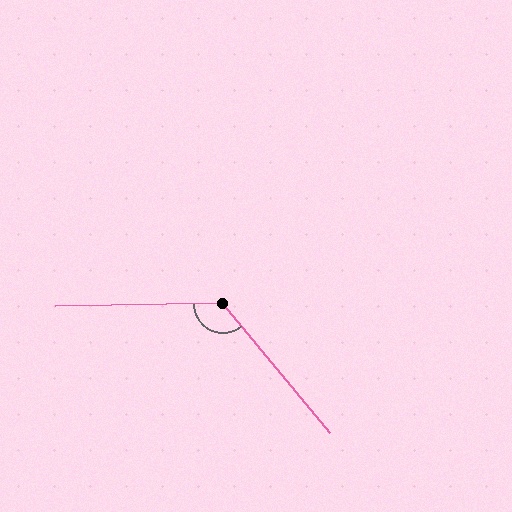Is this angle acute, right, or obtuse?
It is obtuse.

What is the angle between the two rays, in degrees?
Approximately 129 degrees.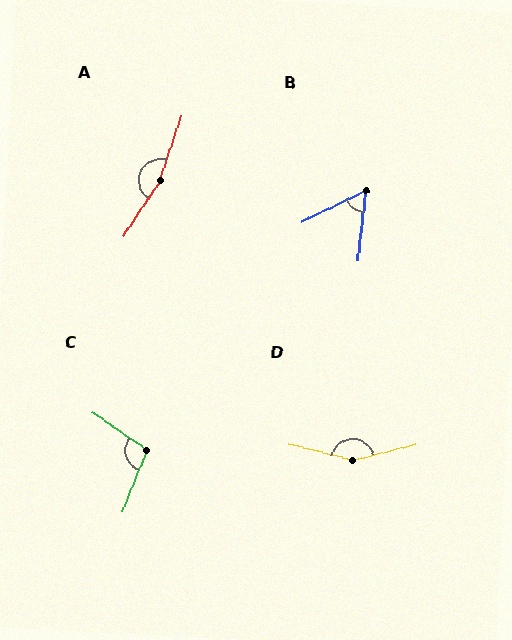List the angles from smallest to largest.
B (58°), C (103°), D (152°), A (165°).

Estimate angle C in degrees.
Approximately 103 degrees.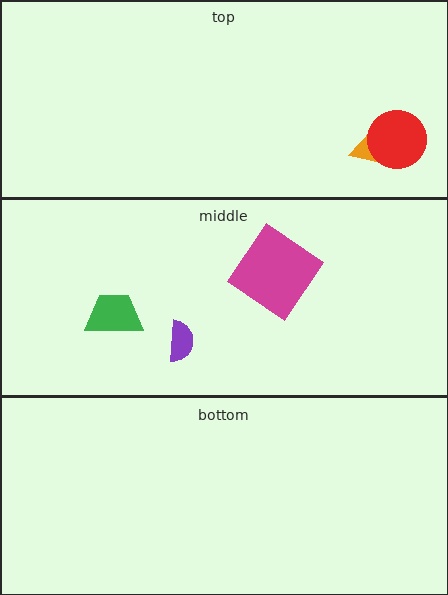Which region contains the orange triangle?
The top region.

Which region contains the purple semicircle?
The middle region.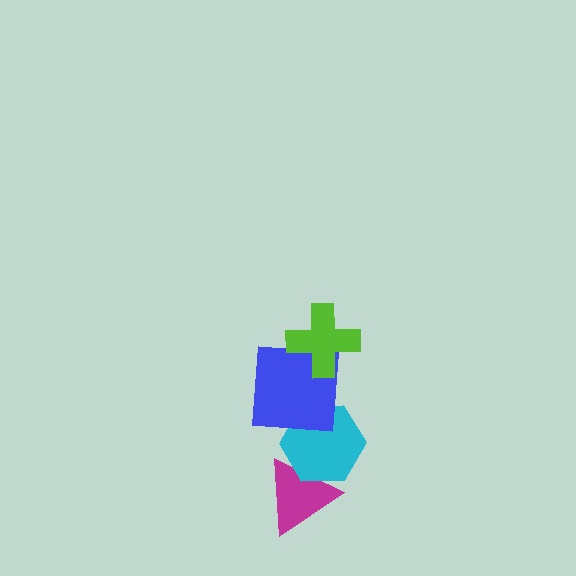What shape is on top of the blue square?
The lime cross is on top of the blue square.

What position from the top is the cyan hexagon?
The cyan hexagon is 3rd from the top.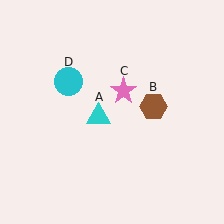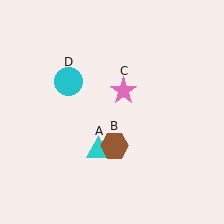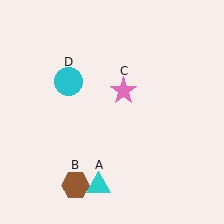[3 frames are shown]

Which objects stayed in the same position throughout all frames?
Pink star (object C) and cyan circle (object D) remained stationary.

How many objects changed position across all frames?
2 objects changed position: cyan triangle (object A), brown hexagon (object B).